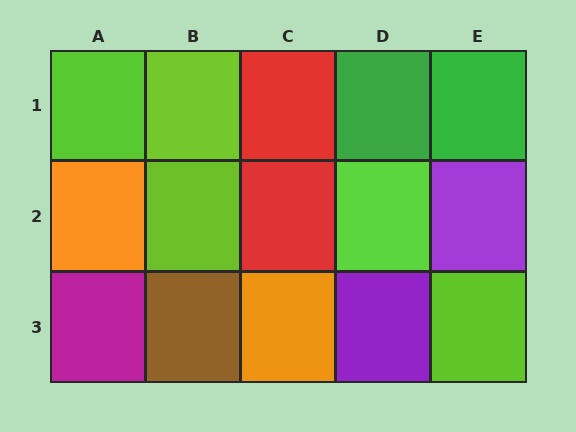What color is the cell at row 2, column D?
Lime.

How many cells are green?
2 cells are green.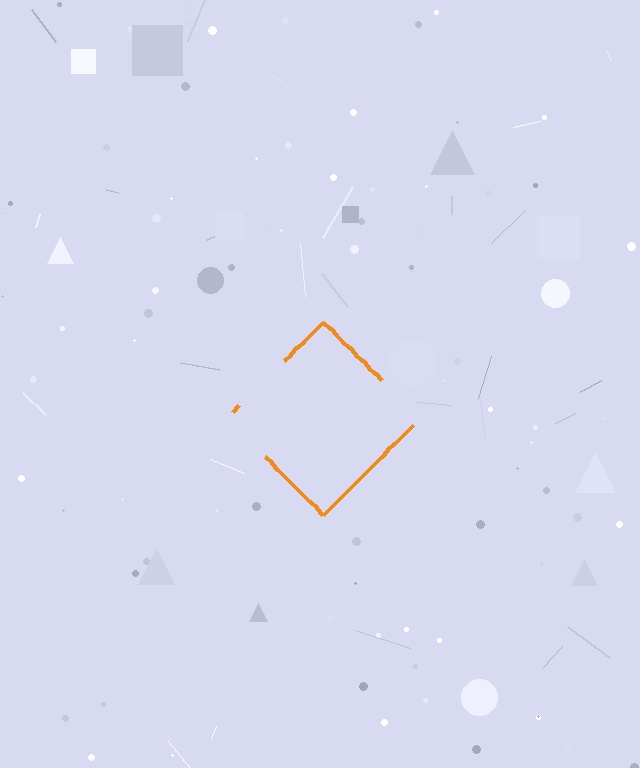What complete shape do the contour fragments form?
The contour fragments form a diamond.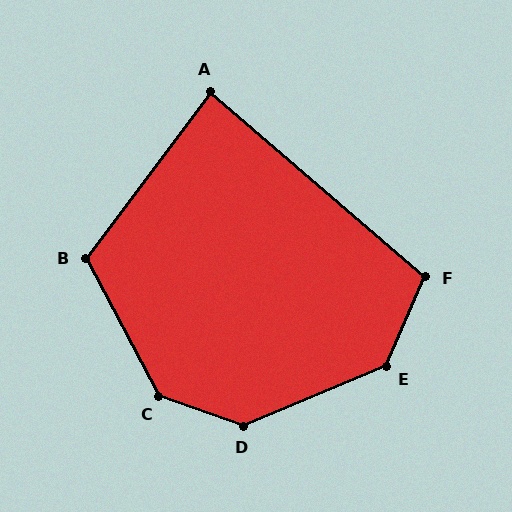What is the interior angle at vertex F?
Approximately 107 degrees (obtuse).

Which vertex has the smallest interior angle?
A, at approximately 86 degrees.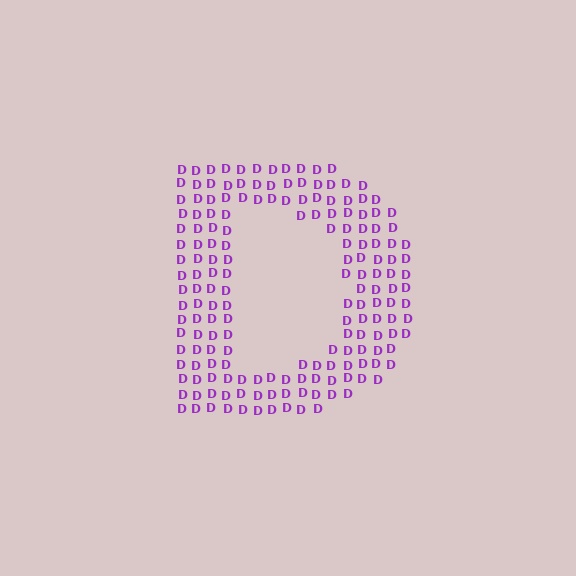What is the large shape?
The large shape is the letter D.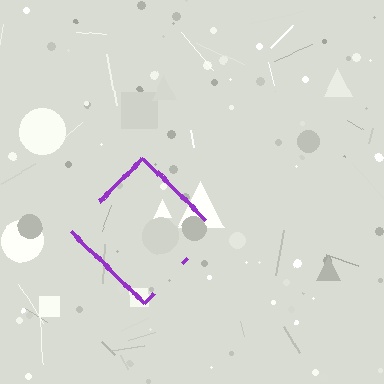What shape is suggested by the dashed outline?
The dashed outline suggests a diamond.